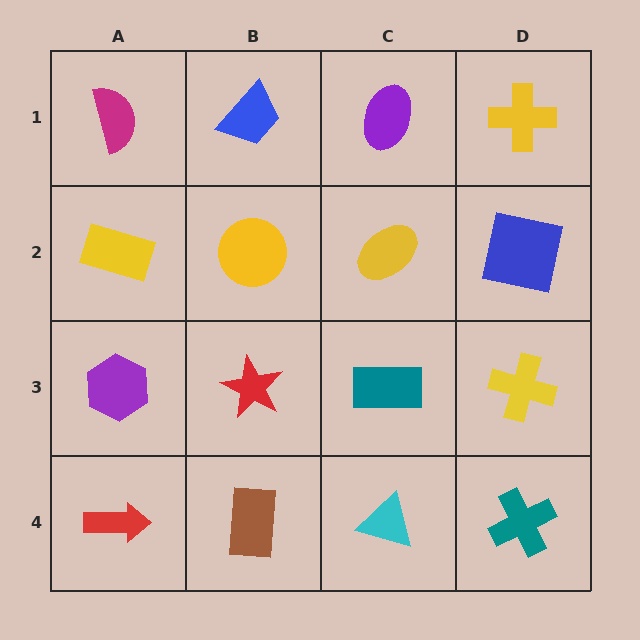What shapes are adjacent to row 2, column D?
A yellow cross (row 1, column D), a yellow cross (row 3, column D), a yellow ellipse (row 2, column C).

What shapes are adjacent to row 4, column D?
A yellow cross (row 3, column D), a cyan triangle (row 4, column C).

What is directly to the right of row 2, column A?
A yellow circle.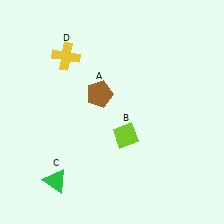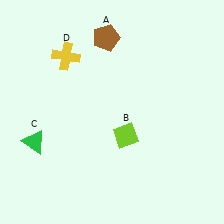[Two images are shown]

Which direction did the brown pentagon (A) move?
The brown pentagon (A) moved up.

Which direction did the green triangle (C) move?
The green triangle (C) moved up.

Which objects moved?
The objects that moved are: the brown pentagon (A), the green triangle (C).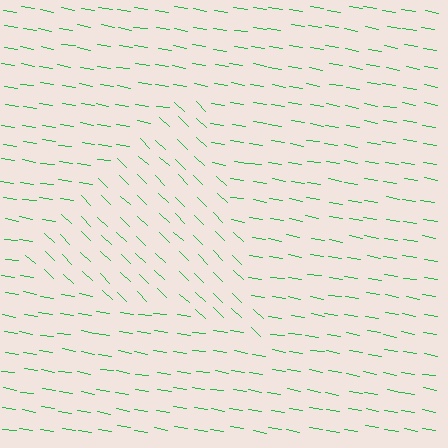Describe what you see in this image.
The image is filled with small green line segments. A triangle region in the image has lines oriented differently from the surrounding lines, creating a visible texture boundary.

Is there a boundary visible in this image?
Yes, there is a texture boundary formed by a change in line orientation.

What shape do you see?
I see a triangle.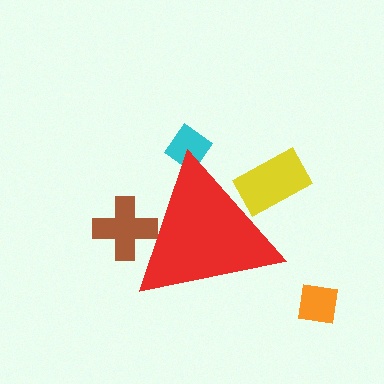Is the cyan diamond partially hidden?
Yes, the cyan diamond is partially hidden behind the red triangle.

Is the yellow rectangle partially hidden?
Yes, the yellow rectangle is partially hidden behind the red triangle.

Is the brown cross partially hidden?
Yes, the brown cross is partially hidden behind the red triangle.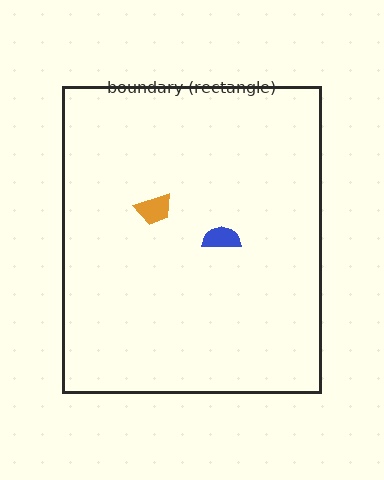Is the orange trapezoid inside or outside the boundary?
Inside.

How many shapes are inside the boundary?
2 inside, 0 outside.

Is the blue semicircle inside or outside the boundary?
Inside.